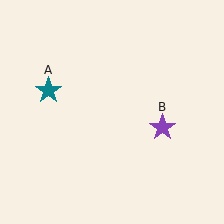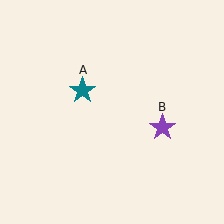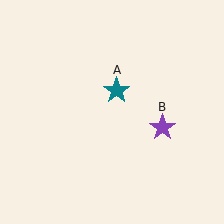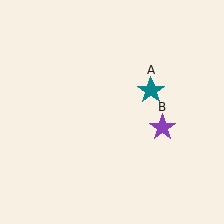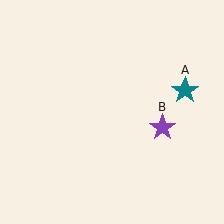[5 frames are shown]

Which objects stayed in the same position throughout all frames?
Purple star (object B) remained stationary.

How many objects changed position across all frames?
1 object changed position: teal star (object A).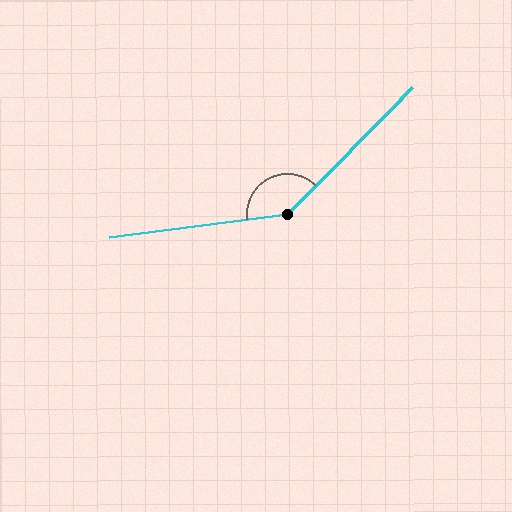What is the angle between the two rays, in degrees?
Approximately 142 degrees.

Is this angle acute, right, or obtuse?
It is obtuse.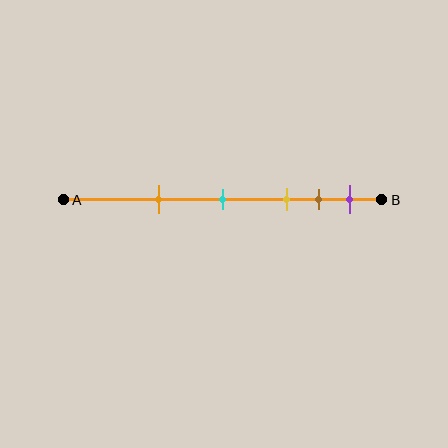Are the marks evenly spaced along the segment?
No, the marks are not evenly spaced.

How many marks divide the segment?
There are 5 marks dividing the segment.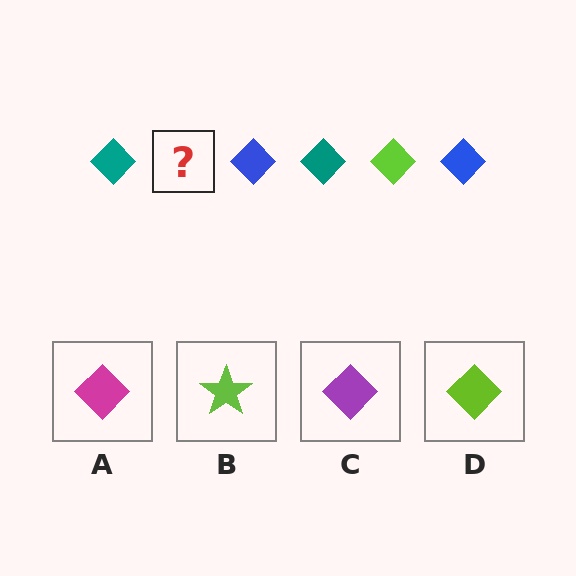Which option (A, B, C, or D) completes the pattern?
D.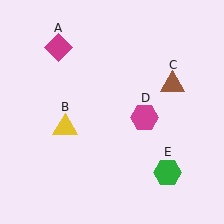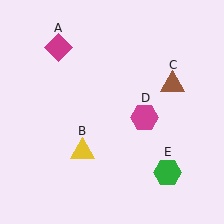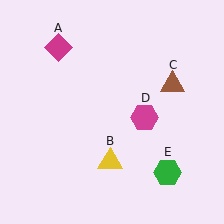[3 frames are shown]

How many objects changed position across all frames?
1 object changed position: yellow triangle (object B).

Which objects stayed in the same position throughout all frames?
Magenta diamond (object A) and brown triangle (object C) and magenta hexagon (object D) and green hexagon (object E) remained stationary.